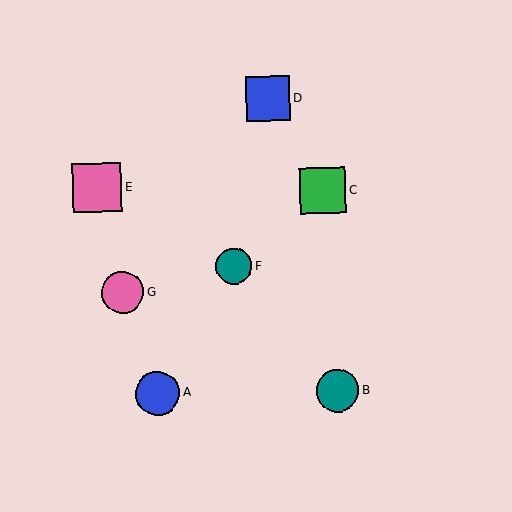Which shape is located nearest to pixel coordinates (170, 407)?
The blue circle (labeled A) at (158, 393) is nearest to that location.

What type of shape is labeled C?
Shape C is a green square.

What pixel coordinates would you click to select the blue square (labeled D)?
Click at (268, 99) to select the blue square D.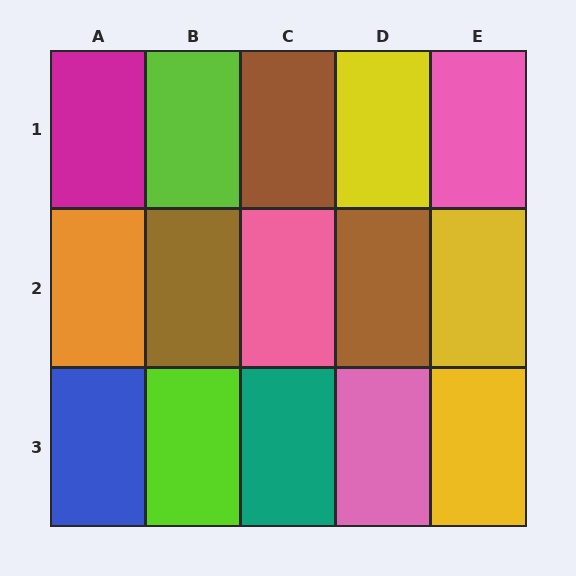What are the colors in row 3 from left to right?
Blue, lime, teal, pink, yellow.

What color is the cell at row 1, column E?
Pink.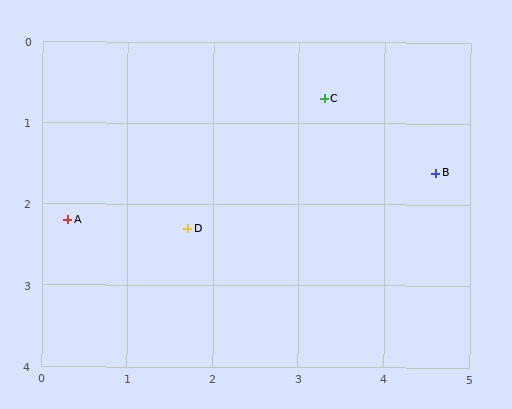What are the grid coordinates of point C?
Point C is at approximately (3.3, 0.7).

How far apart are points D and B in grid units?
Points D and B are about 3.0 grid units apart.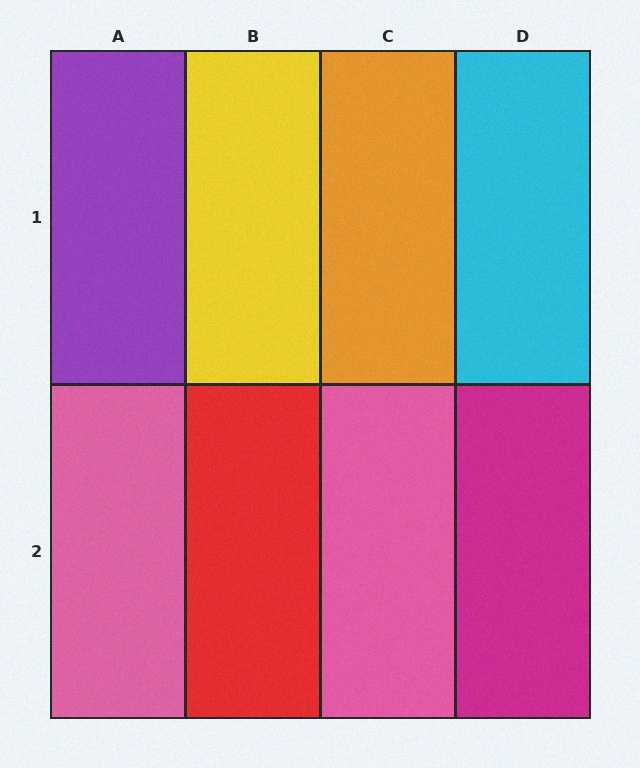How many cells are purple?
1 cell is purple.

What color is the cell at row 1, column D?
Cyan.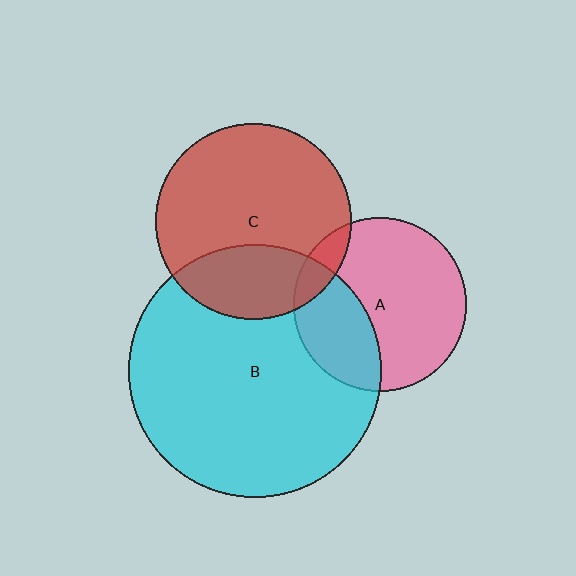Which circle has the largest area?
Circle B (cyan).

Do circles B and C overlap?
Yes.